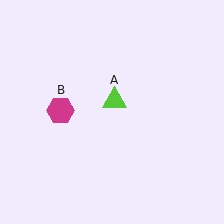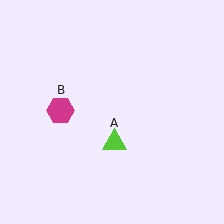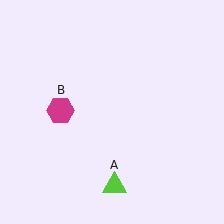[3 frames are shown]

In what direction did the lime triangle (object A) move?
The lime triangle (object A) moved down.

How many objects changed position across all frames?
1 object changed position: lime triangle (object A).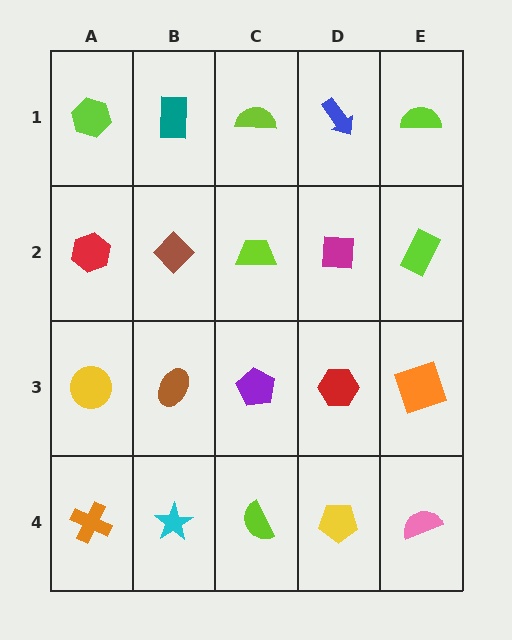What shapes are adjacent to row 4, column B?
A brown ellipse (row 3, column B), an orange cross (row 4, column A), a lime semicircle (row 4, column C).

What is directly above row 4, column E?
An orange square.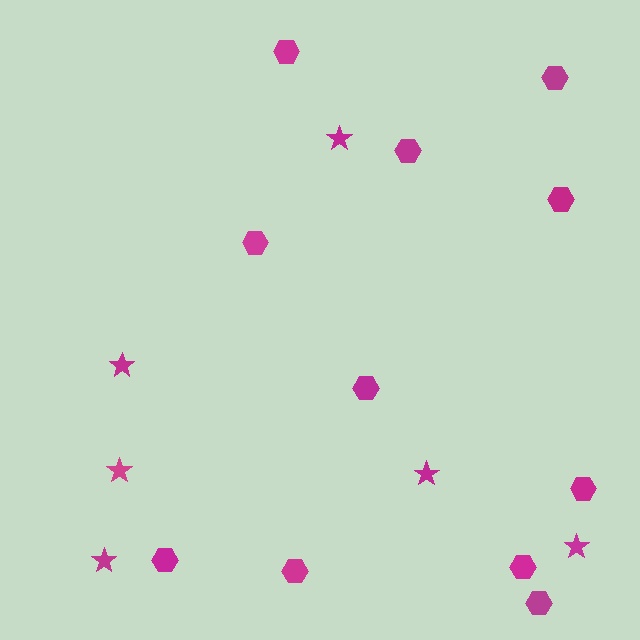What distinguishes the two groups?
There are 2 groups: one group of hexagons (11) and one group of stars (6).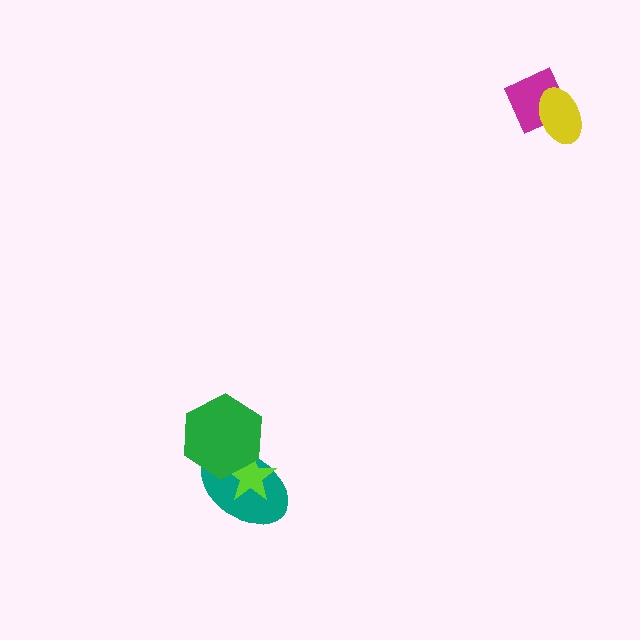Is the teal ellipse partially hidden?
Yes, it is partially covered by another shape.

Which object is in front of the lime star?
The green hexagon is in front of the lime star.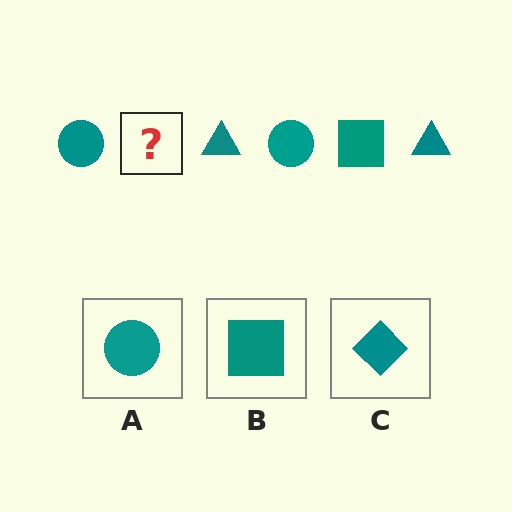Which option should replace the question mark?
Option B.